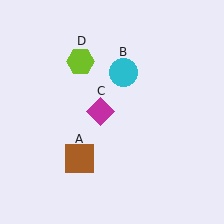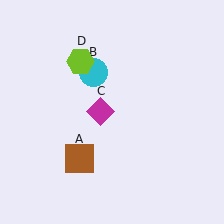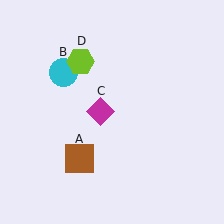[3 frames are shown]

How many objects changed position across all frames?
1 object changed position: cyan circle (object B).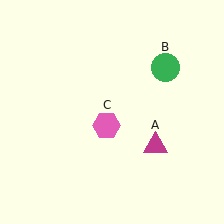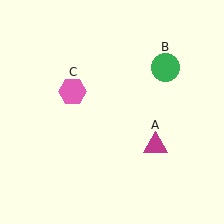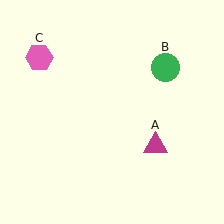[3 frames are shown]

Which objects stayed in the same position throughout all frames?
Magenta triangle (object A) and green circle (object B) remained stationary.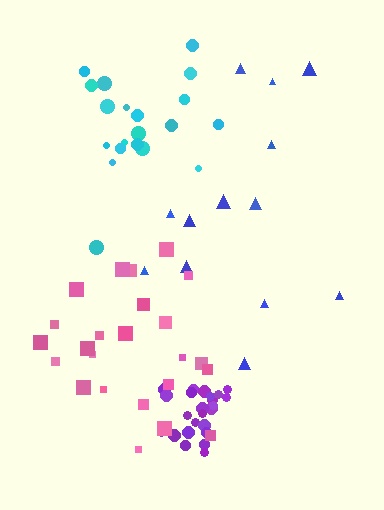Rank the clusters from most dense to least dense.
purple, cyan, pink, blue.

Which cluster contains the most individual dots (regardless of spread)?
Purple (25).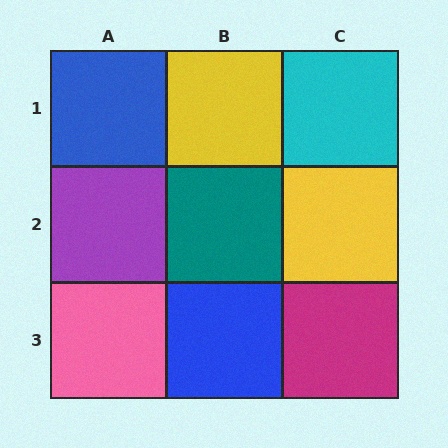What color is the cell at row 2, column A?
Purple.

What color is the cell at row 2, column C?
Yellow.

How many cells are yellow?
2 cells are yellow.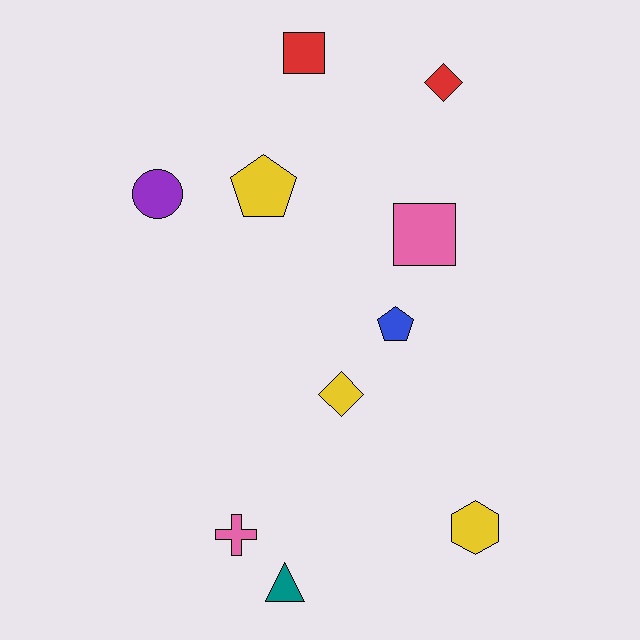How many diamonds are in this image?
There are 2 diamonds.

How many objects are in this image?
There are 10 objects.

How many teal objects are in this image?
There is 1 teal object.